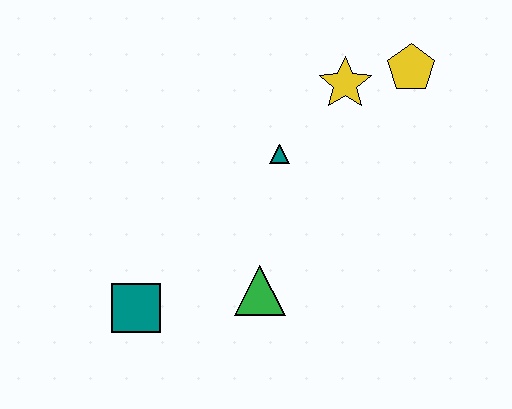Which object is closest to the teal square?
The green triangle is closest to the teal square.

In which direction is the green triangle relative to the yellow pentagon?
The green triangle is below the yellow pentagon.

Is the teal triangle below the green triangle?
No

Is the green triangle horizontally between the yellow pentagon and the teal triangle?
No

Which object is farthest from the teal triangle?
The teal square is farthest from the teal triangle.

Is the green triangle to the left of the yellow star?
Yes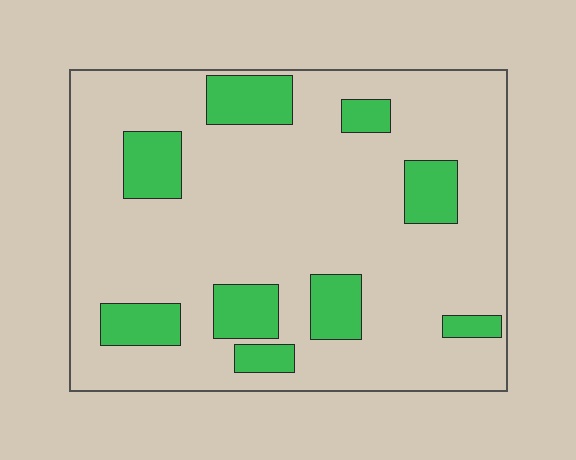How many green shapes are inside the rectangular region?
9.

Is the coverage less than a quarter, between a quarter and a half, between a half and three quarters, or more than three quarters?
Less than a quarter.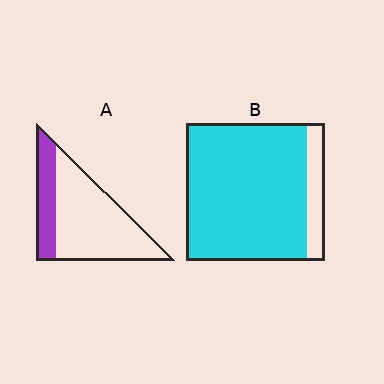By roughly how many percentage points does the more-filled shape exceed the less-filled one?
By roughly 60 percentage points (B over A).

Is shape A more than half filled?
No.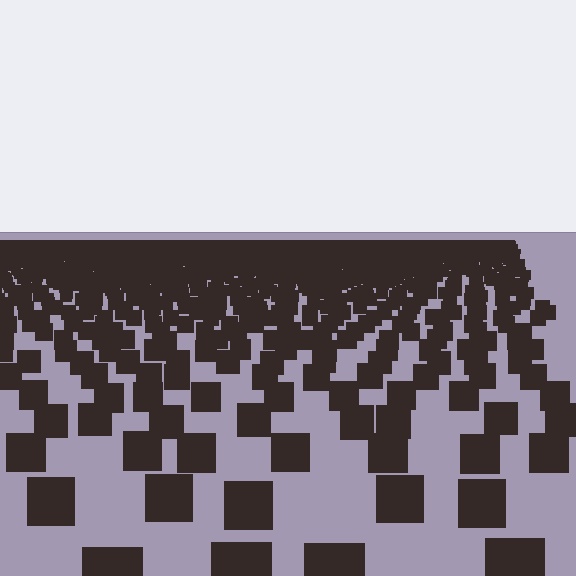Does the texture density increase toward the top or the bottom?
Density increases toward the top.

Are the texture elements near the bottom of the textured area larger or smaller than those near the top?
Larger. Near the bottom, elements are closer to the viewer and appear at a bigger on-screen size.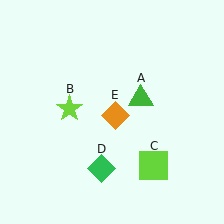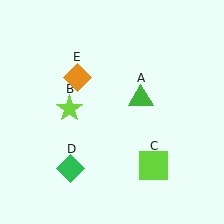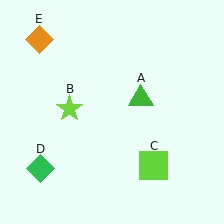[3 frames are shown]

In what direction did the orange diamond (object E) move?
The orange diamond (object E) moved up and to the left.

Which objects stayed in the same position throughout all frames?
Green triangle (object A) and lime star (object B) and lime square (object C) remained stationary.